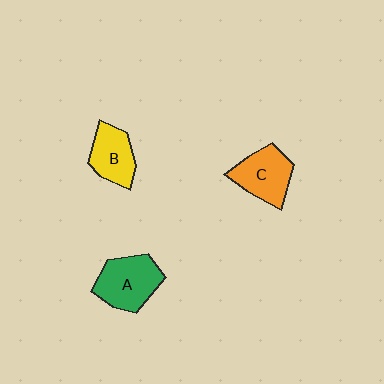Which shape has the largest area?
Shape A (green).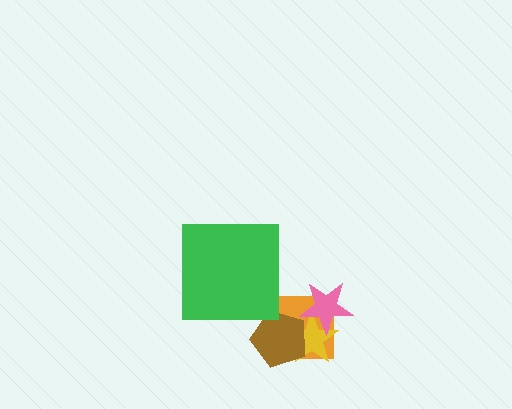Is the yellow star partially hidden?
Yes, it is partially covered by another shape.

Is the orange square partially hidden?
Yes, it is partially covered by another shape.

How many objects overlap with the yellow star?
3 objects overlap with the yellow star.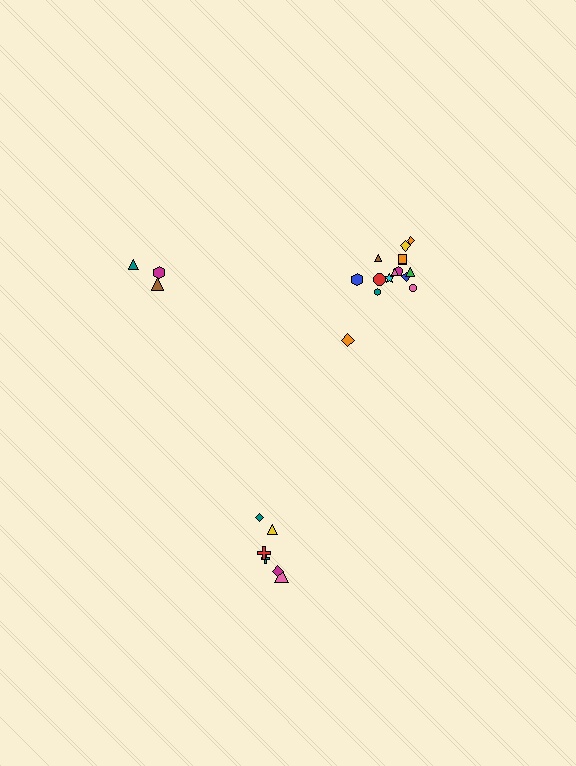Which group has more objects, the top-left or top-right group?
The top-right group.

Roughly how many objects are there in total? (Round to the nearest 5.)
Roughly 25 objects in total.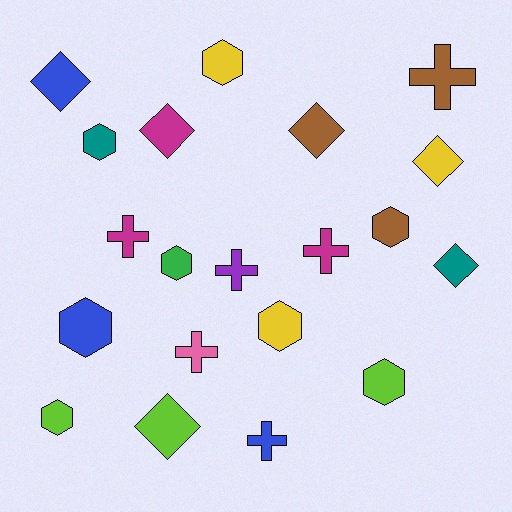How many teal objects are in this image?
There are 2 teal objects.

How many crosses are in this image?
There are 6 crosses.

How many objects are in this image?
There are 20 objects.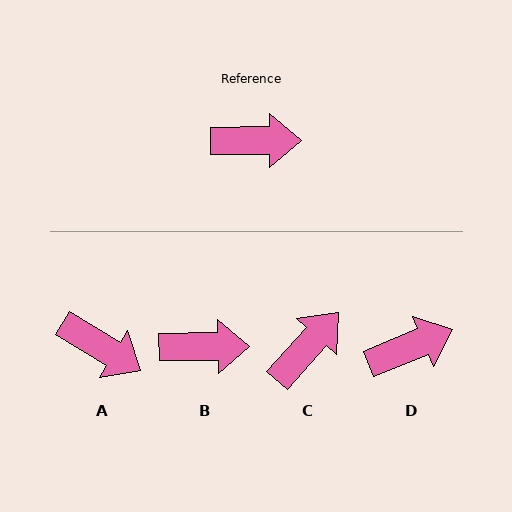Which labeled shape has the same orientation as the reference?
B.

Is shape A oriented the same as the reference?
No, it is off by about 32 degrees.